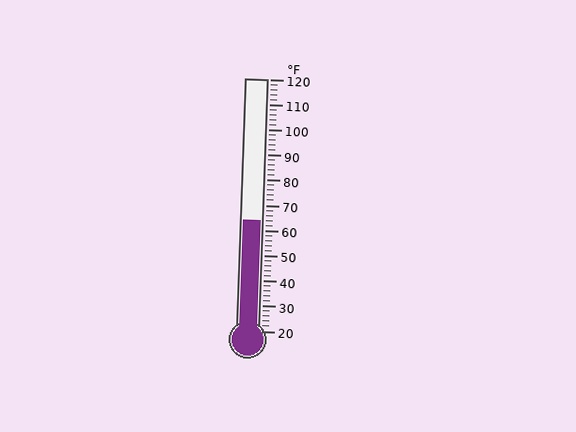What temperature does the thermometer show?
The thermometer shows approximately 64°F.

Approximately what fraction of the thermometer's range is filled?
The thermometer is filled to approximately 45% of its range.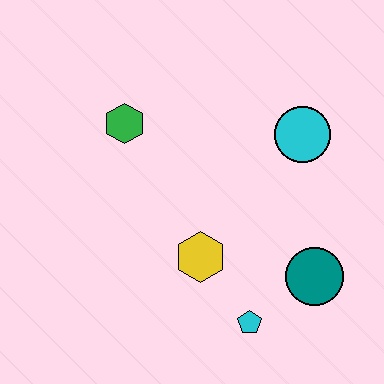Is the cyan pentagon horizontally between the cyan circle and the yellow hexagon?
Yes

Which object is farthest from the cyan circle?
The cyan pentagon is farthest from the cyan circle.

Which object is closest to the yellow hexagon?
The cyan pentagon is closest to the yellow hexagon.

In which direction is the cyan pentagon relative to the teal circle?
The cyan pentagon is to the left of the teal circle.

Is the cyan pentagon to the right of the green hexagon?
Yes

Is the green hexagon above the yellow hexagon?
Yes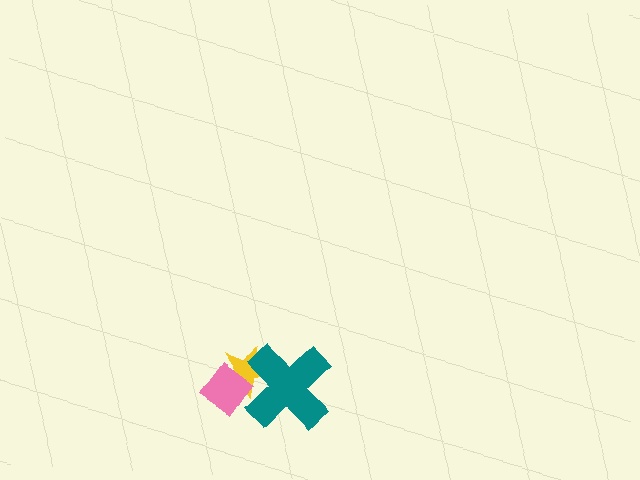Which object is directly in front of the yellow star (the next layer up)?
The pink diamond is directly in front of the yellow star.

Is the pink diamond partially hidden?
Yes, it is partially covered by another shape.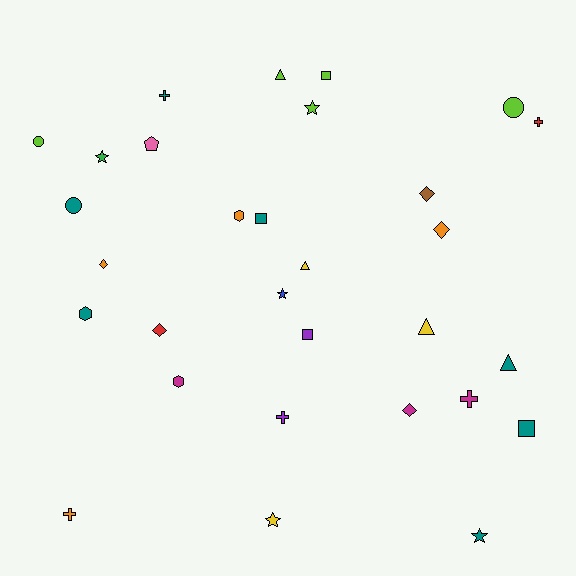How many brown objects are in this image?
There is 1 brown object.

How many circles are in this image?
There are 3 circles.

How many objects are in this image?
There are 30 objects.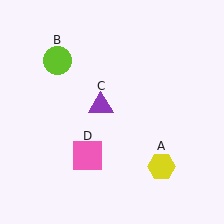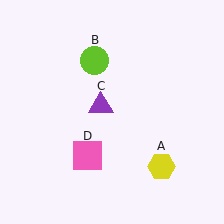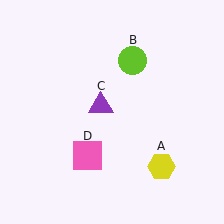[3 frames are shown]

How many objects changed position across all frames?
1 object changed position: lime circle (object B).